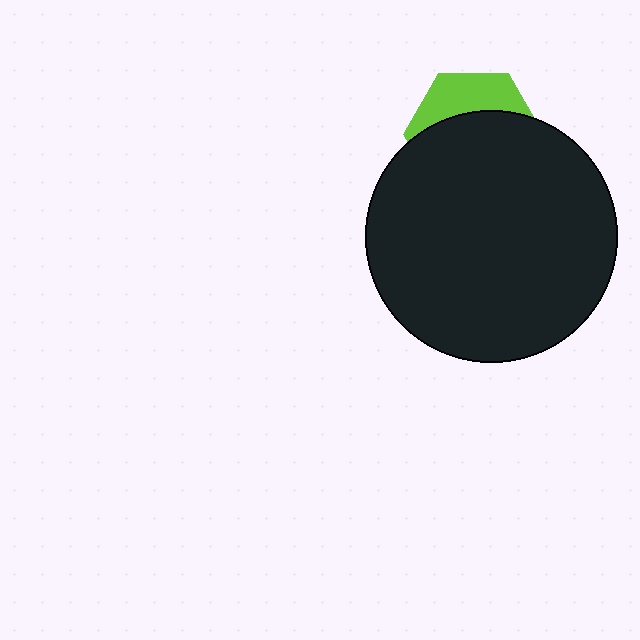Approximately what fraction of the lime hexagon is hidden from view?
Roughly 67% of the lime hexagon is hidden behind the black circle.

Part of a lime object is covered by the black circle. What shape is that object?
It is a hexagon.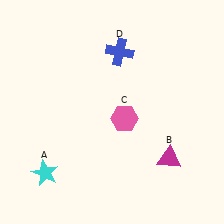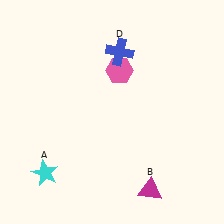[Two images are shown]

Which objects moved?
The objects that moved are: the magenta triangle (B), the pink hexagon (C).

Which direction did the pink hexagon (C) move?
The pink hexagon (C) moved up.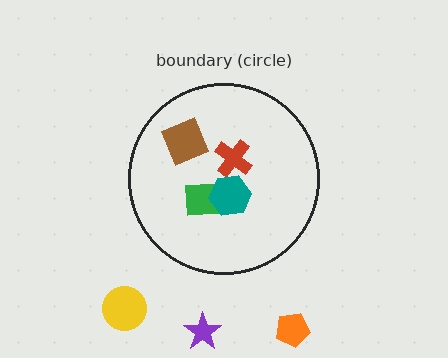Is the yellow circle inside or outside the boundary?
Outside.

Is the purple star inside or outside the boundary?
Outside.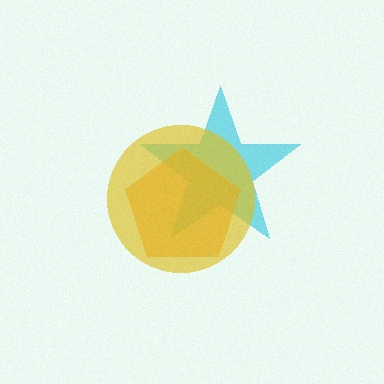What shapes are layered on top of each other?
The layered shapes are: a cyan star, an orange pentagon, a yellow circle.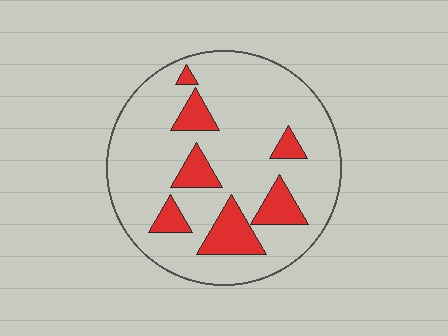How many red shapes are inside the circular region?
7.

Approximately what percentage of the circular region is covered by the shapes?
Approximately 20%.